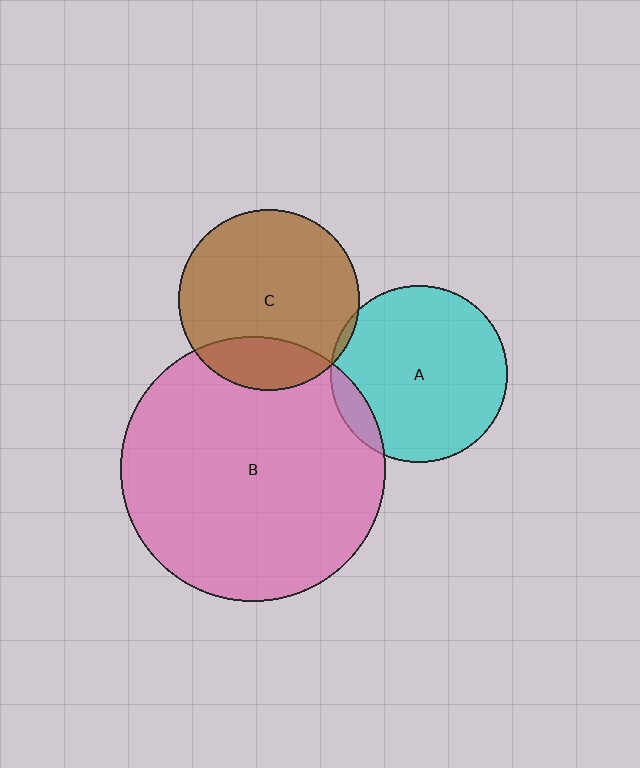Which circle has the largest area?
Circle B (pink).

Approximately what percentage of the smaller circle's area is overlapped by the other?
Approximately 20%.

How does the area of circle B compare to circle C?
Approximately 2.1 times.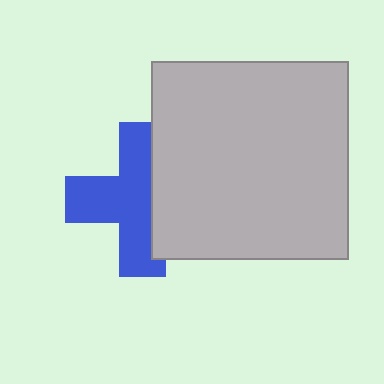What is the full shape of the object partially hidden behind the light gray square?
The partially hidden object is a blue cross.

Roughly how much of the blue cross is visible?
About half of it is visible (roughly 63%).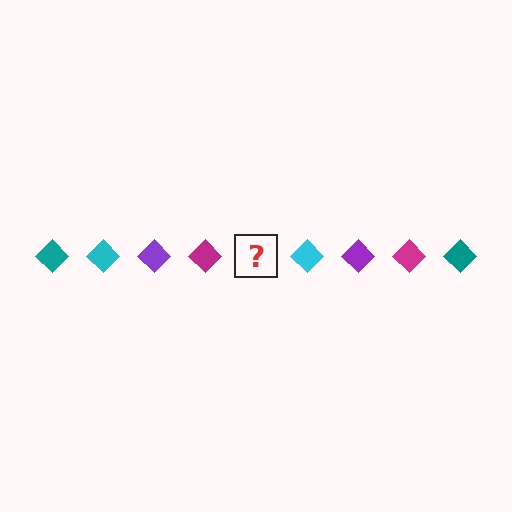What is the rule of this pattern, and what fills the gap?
The rule is that the pattern cycles through teal, cyan, purple, magenta diamonds. The gap should be filled with a teal diamond.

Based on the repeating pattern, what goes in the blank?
The blank should be a teal diamond.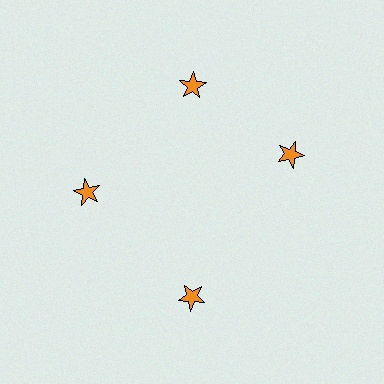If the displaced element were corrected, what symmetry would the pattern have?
It would have 4-fold rotational symmetry — the pattern would map onto itself every 90 degrees.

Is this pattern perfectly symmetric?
No. The 4 orange stars are arranged in a ring, but one element near the 3 o'clock position is rotated out of alignment along the ring, breaking the 4-fold rotational symmetry.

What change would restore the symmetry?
The symmetry would be restored by rotating it back into even spacing with its neighbors so that all 4 stars sit at equal angles and equal distance from the center.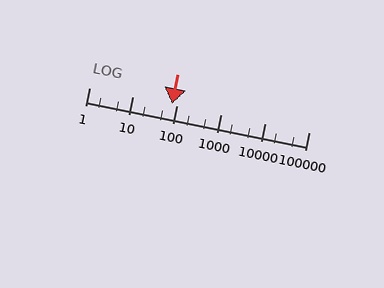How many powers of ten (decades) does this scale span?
The scale spans 5 decades, from 1 to 100000.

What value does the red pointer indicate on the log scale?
The pointer indicates approximately 78.